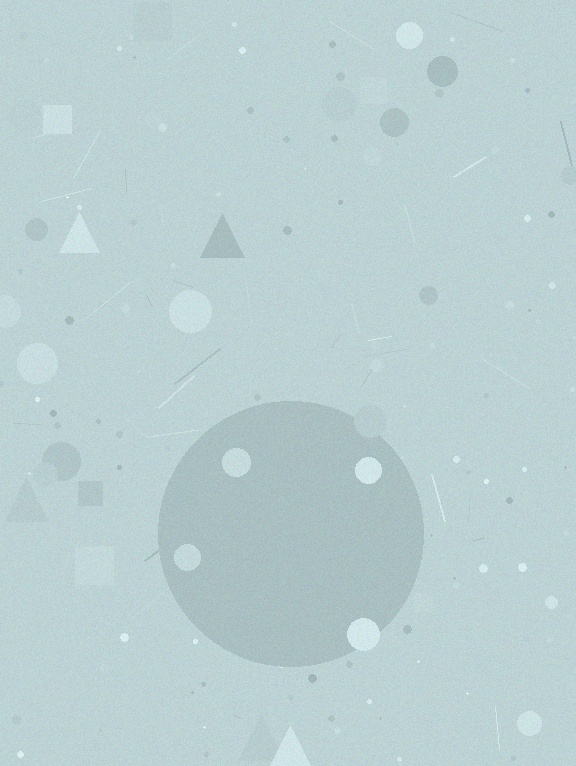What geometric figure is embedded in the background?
A circle is embedded in the background.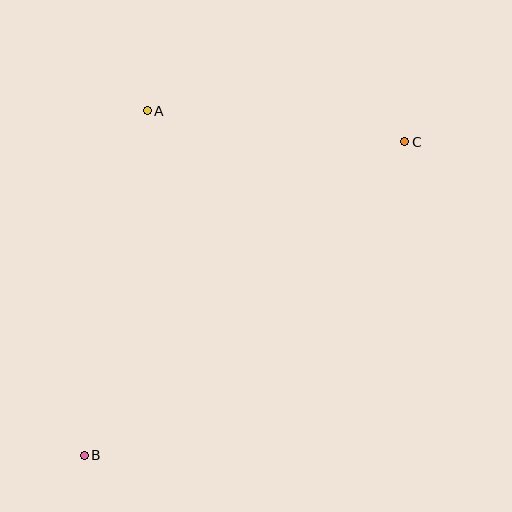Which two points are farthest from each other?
Points B and C are farthest from each other.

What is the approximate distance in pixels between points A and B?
The distance between A and B is approximately 350 pixels.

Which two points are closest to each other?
Points A and C are closest to each other.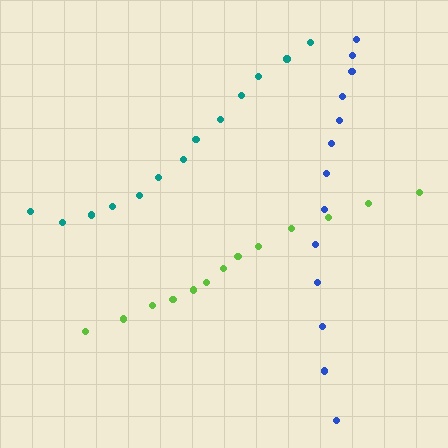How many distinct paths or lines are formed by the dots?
There are 3 distinct paths.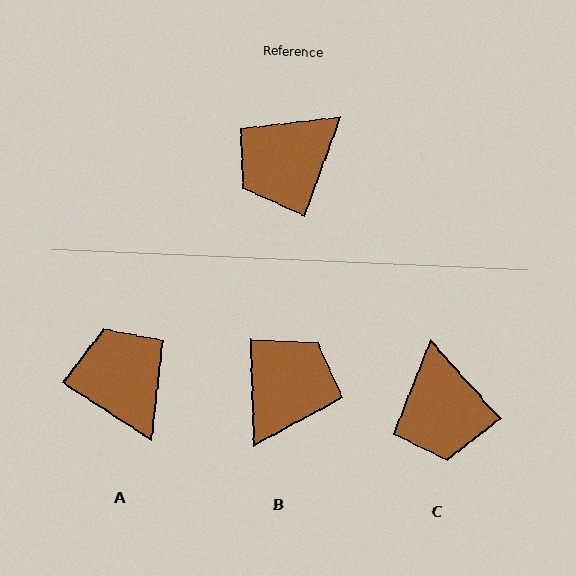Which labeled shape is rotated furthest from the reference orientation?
B, about 159 degrees away.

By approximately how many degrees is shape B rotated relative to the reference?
Approximately 159 degrees clockwise.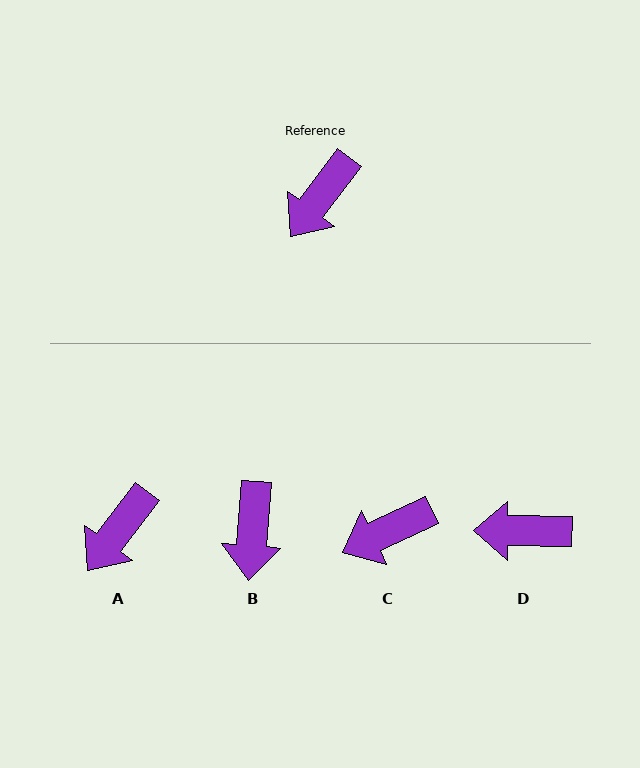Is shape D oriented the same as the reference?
No, it is off by about 54 degrees.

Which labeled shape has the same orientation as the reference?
A.